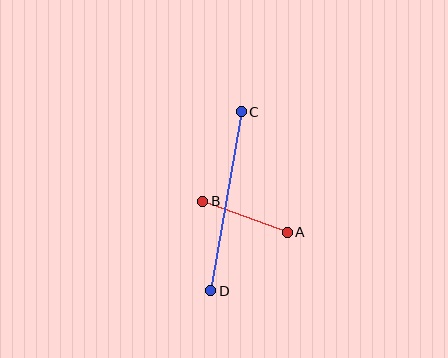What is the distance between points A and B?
The distance is approximately 90 pixels.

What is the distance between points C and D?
The distance is approximately 181 pixels.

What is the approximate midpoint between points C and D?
The midpoint is at approximately (226, 201) pixels.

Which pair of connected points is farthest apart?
Points C and D are farthest apart.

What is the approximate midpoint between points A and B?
The midpoint is at approximately (245, 217) pixels.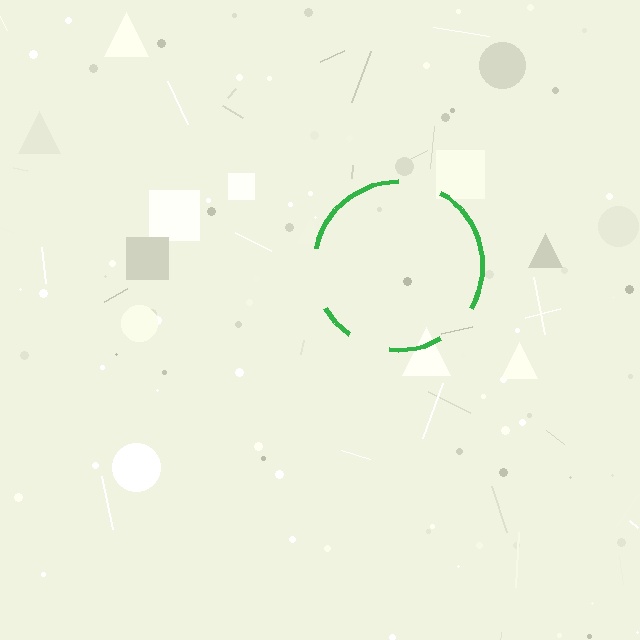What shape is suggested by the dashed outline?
The dashed outline suggests a circle.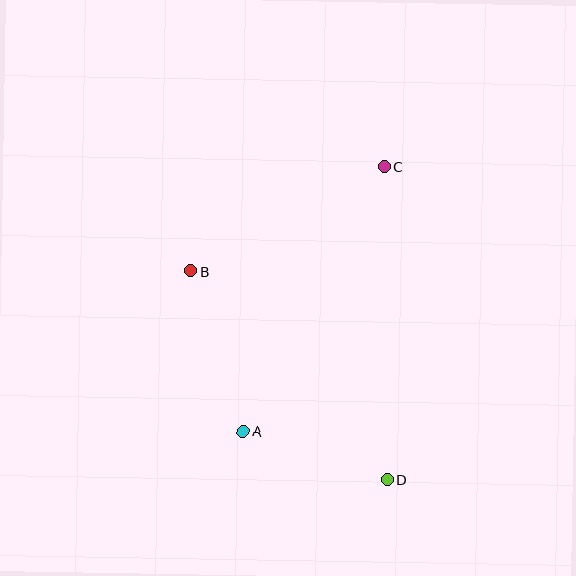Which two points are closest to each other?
Points A and D are closest to each other.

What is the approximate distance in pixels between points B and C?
The distance between B and C is approximately 220 pixels.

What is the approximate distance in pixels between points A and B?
The distance between A and B is approximately 169 pixels.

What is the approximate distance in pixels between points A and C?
The distance between A and C is approximately 300 pixels.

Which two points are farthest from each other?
Points C and D are farthest from each other.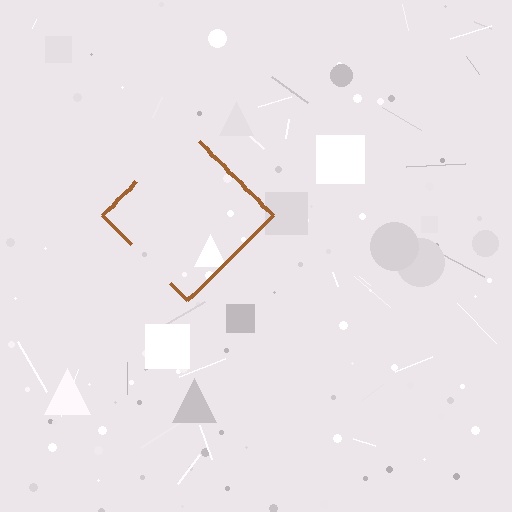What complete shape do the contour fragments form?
The contour fragments form a diamond.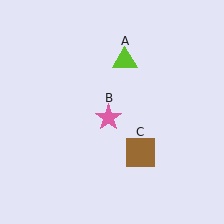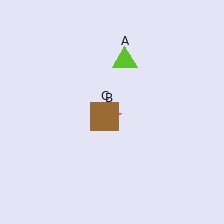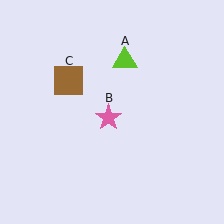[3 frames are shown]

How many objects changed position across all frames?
1 object changed position: brown square (object C).